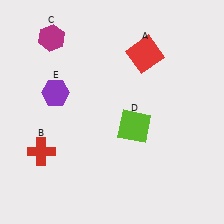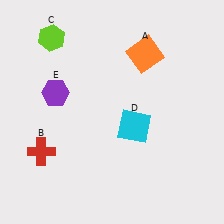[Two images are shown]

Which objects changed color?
A changed from red to orange. C changed from magenta to lime. D changed from lime to cyan.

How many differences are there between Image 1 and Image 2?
There are 3 differences between the two images.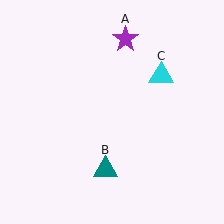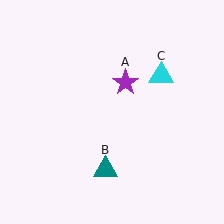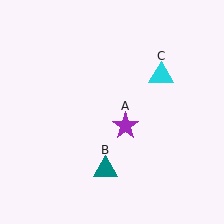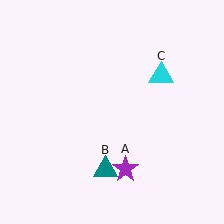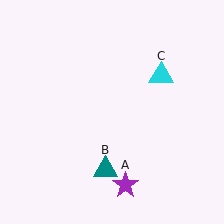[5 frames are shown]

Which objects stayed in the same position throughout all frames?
Teal triangle (object B) and cyan triangle (object C) remained stationary.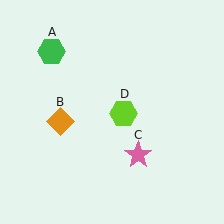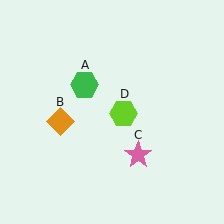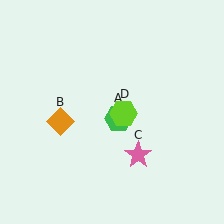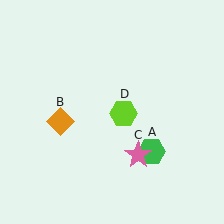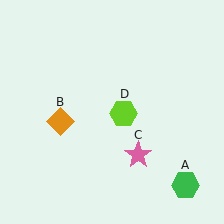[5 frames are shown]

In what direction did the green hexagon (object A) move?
The green hexagon (object A) moved down and to the right.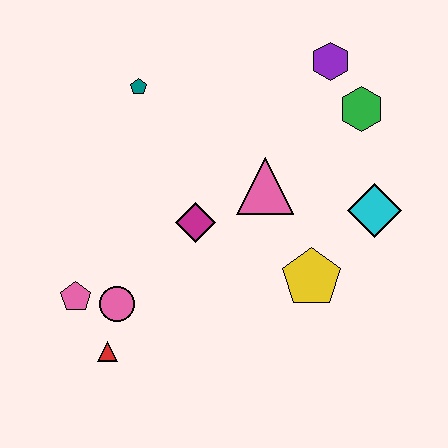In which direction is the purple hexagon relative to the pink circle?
The purple hexagon is above the pink circle.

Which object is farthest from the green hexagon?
The red triangle is farthest from the green hexagon.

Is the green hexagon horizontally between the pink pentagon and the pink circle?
No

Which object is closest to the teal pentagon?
The magenta diamond is closest to the teal pentagon.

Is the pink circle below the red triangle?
No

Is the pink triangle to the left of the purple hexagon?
Yes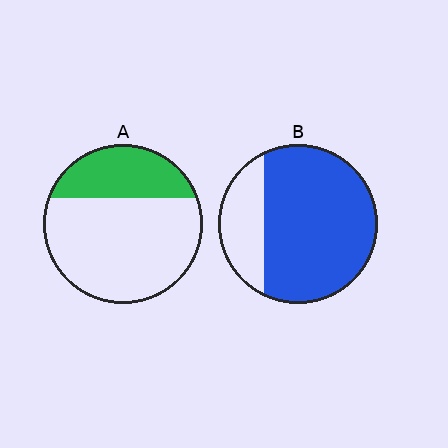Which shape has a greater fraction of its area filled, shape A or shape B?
Shape B.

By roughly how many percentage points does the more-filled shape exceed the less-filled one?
By roughly 45 percentage points (B over A).